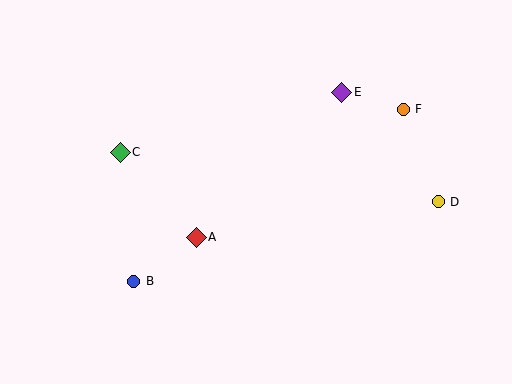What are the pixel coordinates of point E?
Point E is at (342, 92).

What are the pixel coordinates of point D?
Point D is at (438, 202).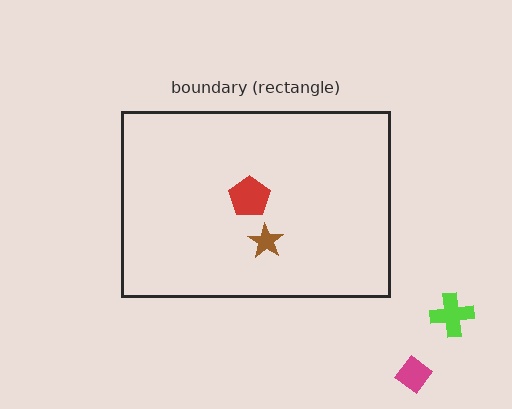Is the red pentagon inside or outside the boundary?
Inside.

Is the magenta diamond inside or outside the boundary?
Outside.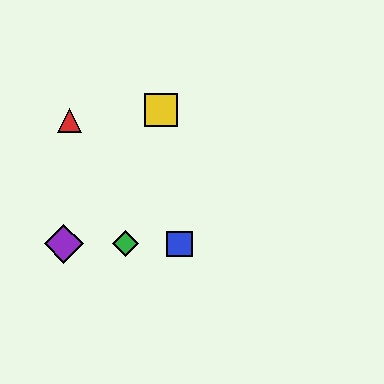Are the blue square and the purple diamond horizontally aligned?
Yes, both are at y≈244.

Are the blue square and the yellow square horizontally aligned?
No, the blue square is at y≈244 and the yellow square is at y≈110.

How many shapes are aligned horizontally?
3 shapes (the blue square, the green diamond, the purple diamond) are aligned horizontally.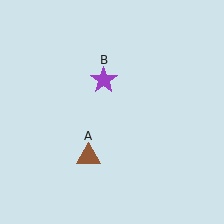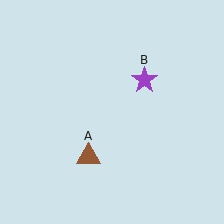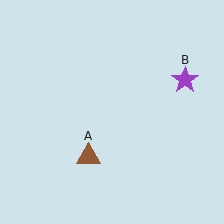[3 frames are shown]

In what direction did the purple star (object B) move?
The purple star (object B) moved right.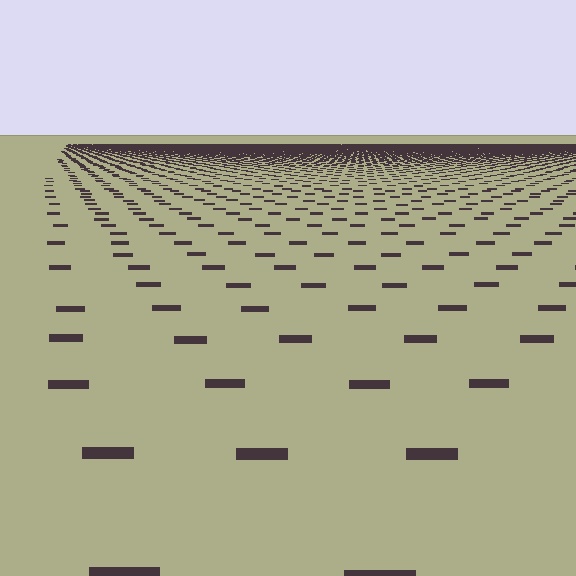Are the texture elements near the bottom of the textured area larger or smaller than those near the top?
Larger. Near the bottom, elements are closer to the viewer and appear at a bigger on-screen size.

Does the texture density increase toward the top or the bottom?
Density increases toward the top.